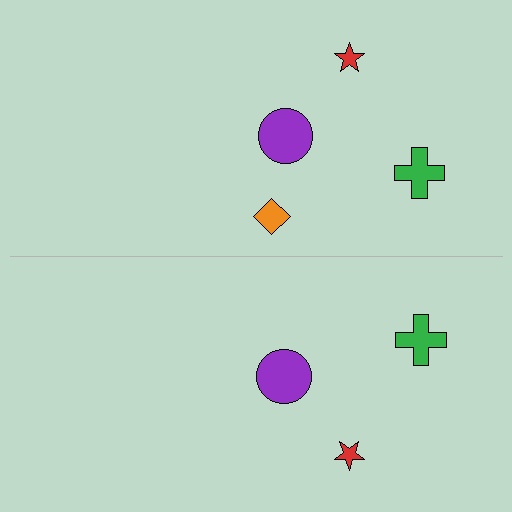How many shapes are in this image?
There are 7 shapes in this image.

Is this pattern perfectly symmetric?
No, the pattern is not perfectly symmetric. A orange diamond is missing from the bottom side.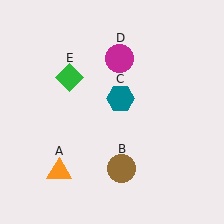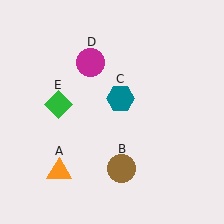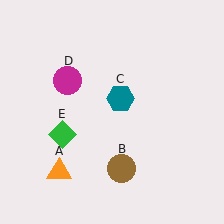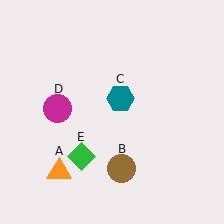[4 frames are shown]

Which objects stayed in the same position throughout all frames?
Orange triangle (object A) and brown circle (object B) and teal hexagon (object C) remained stationary.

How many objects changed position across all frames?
2 objects changed position: magenta circle (object D), green diamond (object E).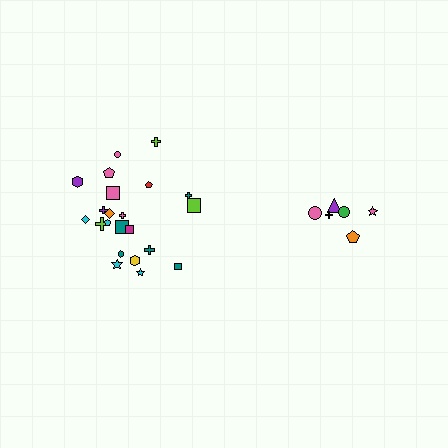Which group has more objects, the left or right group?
The left group.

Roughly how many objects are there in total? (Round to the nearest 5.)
Roughly 30 objects in total.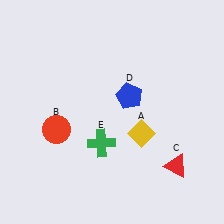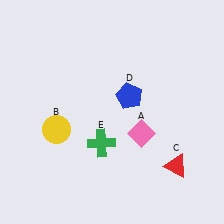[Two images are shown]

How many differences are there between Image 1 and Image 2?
There are 2 differences between the two images.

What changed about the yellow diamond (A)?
In Image 1, A is yellow. In Image 2, it changed to pink.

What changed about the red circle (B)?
In Image 1, B is red. In Image 2, it changed to yellow.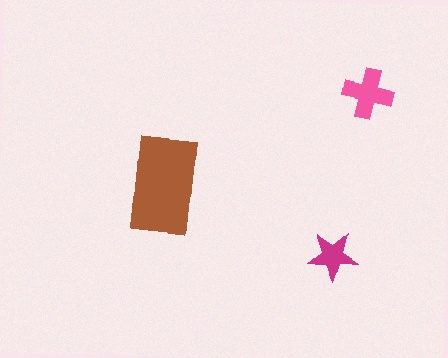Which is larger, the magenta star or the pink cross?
The pink cross.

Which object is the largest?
The brown rectangle.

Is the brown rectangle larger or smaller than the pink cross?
Larger.